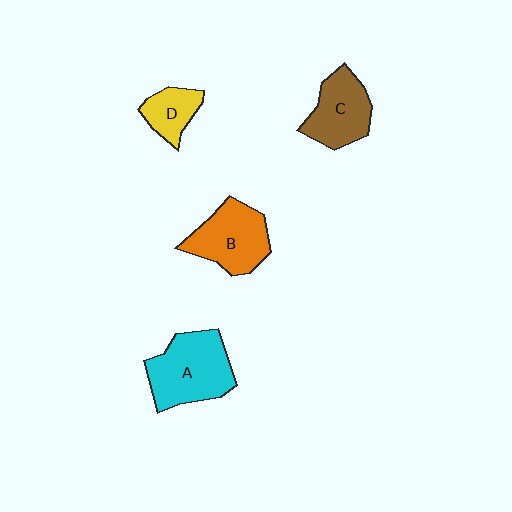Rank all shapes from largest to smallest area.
From largest to smallest: A (cyan), B (orange), C (brown), D (yellow).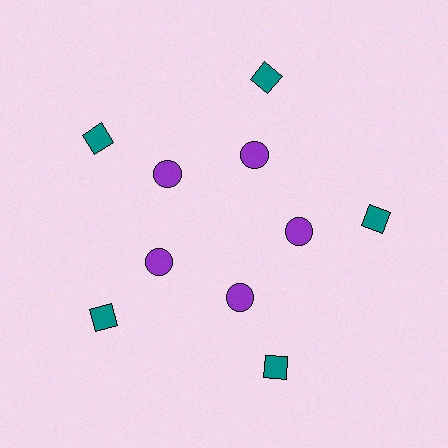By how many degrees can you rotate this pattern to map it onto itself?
The pattern maps onto itself every 72 degrees of rotation.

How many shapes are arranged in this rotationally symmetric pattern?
There are 10 shapes, arranged in 5 groups of 2.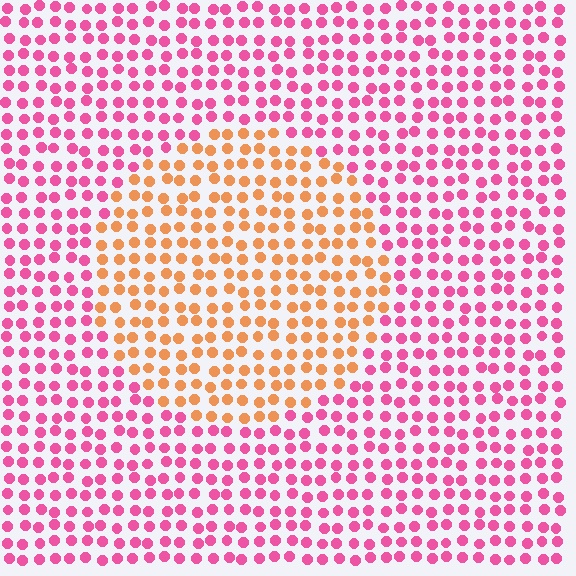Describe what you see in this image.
The image is filled with small pink elements in a uniform arrangement. A circle-shaped region is visible where the elements are tinted to a slightly different hue, forming a subtle color boundary.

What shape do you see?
I see a circle.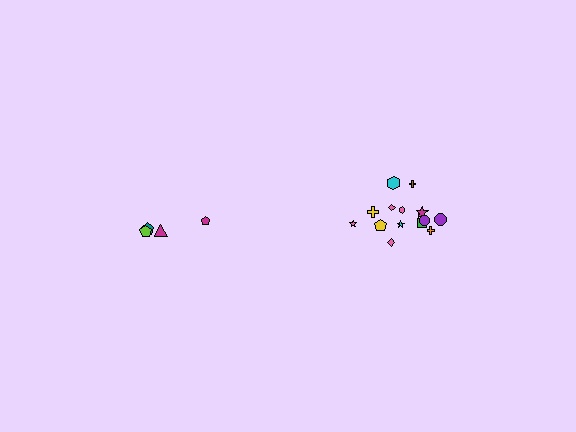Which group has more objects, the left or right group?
The right group.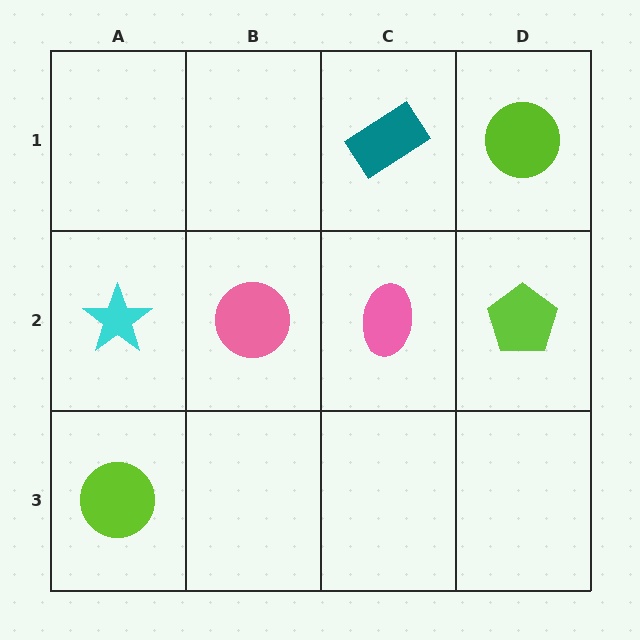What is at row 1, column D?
A lime circle.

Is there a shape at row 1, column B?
No, that cell is empty.